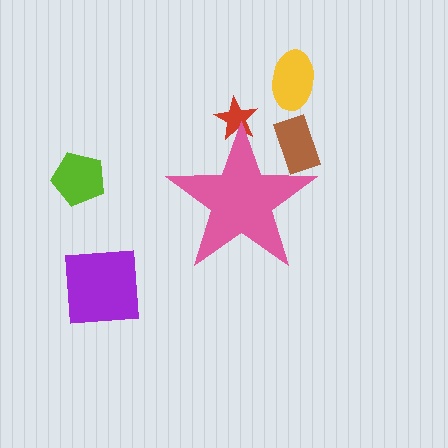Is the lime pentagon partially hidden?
No, the lime pentagon is fully visible.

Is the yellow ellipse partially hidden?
No, the yellow ellipse is fully visible.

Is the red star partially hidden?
Yes, the red star is partially hidden behind the pink star.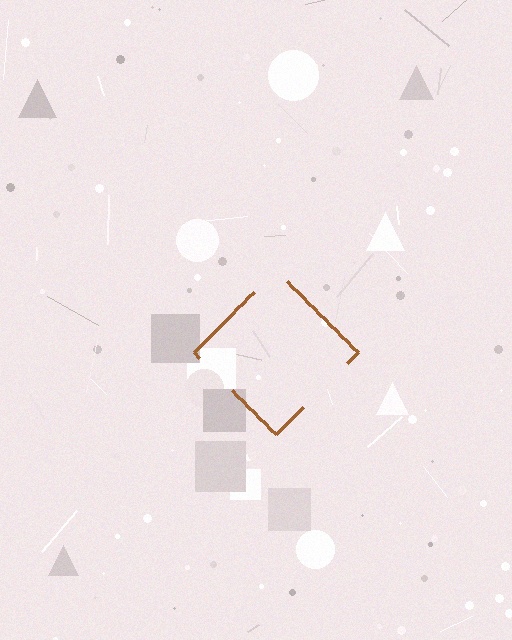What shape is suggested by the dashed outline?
The dashed outline suggests a diamond.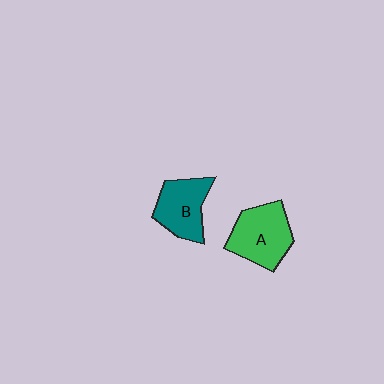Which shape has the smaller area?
Shape B (teal).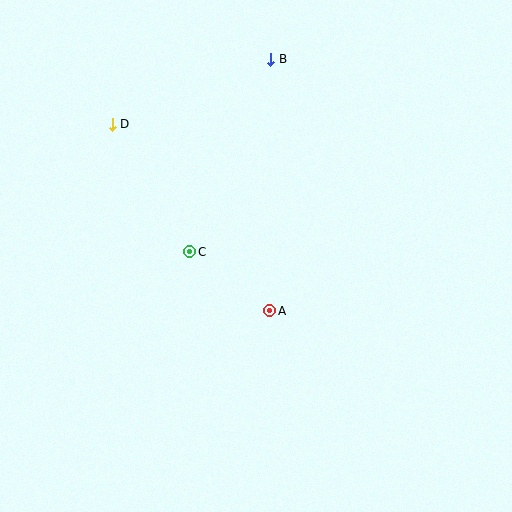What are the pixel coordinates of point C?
Point C is at (190, 252).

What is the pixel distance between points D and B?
The distance between D and B is 171 pixels.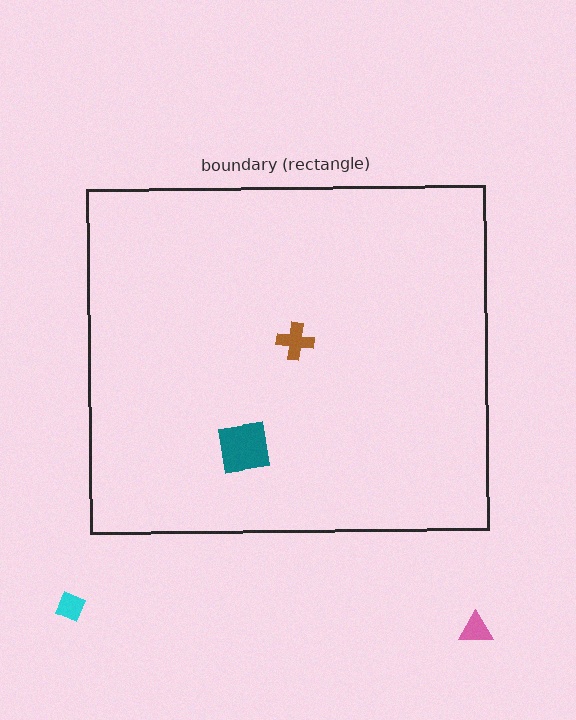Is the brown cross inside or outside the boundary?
Inside.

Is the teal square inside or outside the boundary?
Inside.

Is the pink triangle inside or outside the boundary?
Outside.